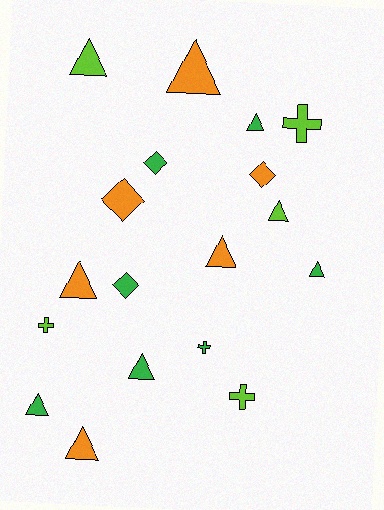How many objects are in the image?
There are 18 objects.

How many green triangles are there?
There are 4 green triangles.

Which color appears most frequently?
Green, with 7 objects.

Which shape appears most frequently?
Triangle, with 10 objects.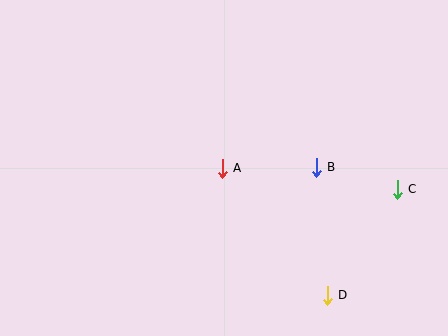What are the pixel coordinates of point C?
Point C is at (397, 189).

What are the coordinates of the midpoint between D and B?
The midpoint between D and B is at (322, 231).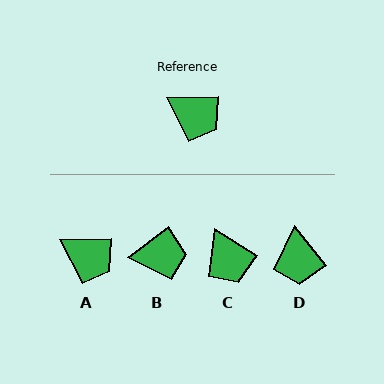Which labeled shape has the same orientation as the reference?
A.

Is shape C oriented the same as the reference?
No, it is off by about 33 degrees.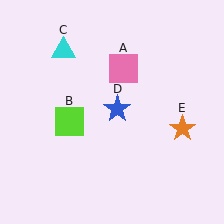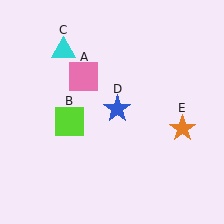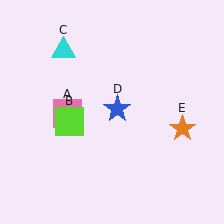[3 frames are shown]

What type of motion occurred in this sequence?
The pink square (object A) rotated counterclockwise around the center of the scene.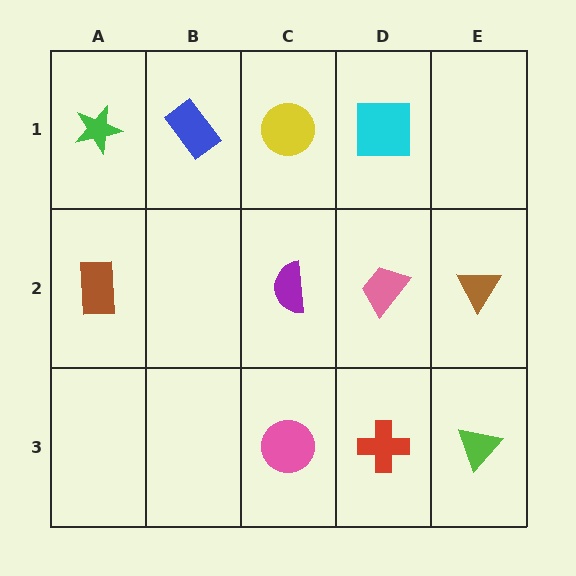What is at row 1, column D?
A cyan square.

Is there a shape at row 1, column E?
No, that cell is empty.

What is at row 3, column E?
A lime triangle.